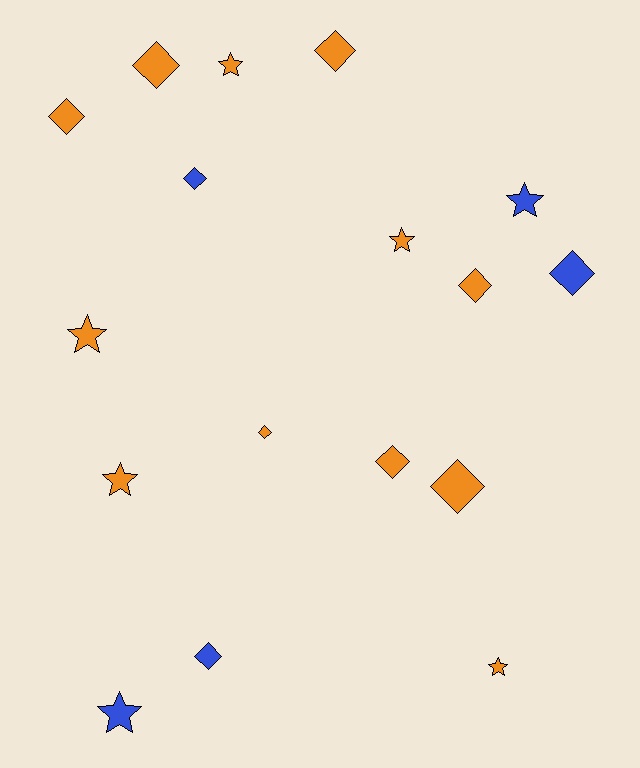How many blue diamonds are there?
There are 3 blue diamonds.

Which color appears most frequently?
Orange, with 12 objects.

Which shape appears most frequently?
Diamond, with 10 objects.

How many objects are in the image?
There are 17 objects.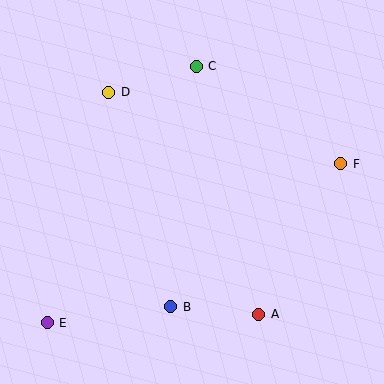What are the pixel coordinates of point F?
Point F is at (341, 164).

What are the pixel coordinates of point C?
Point C is at (196, 66).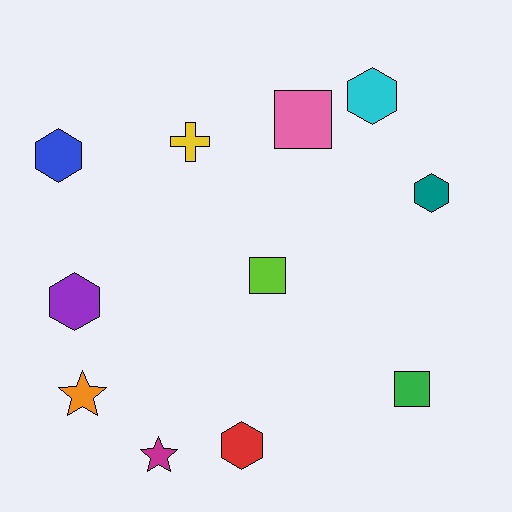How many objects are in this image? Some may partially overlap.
There are 11 objects.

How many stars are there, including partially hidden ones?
There are 2 stars.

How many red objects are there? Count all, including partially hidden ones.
There is 1 red object.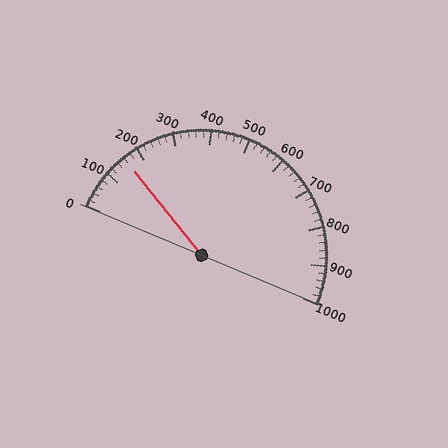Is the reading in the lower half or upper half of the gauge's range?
The reading is in the lower half of the range (0 to 1000).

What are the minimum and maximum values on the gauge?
The gauge ranges from 0 to 1000.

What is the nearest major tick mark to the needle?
The nearest major tick mark is 200.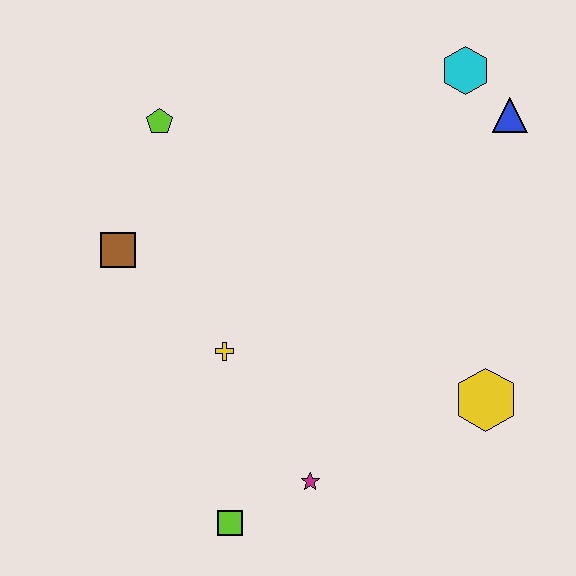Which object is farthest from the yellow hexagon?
The lime pentagon is farthest from the yellow hexagon.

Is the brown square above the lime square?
Yes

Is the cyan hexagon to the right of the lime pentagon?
Yes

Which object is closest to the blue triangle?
The cyan hexagon is closest to the blue triangle.